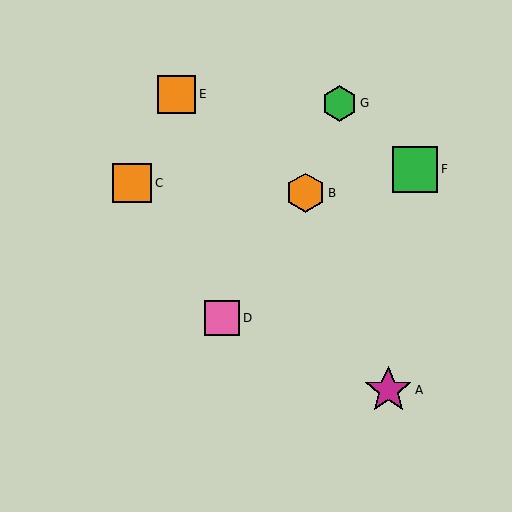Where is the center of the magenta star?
The center of the magenta star is at (388, 390).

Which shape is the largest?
The magenta star (labeled A) is the largest.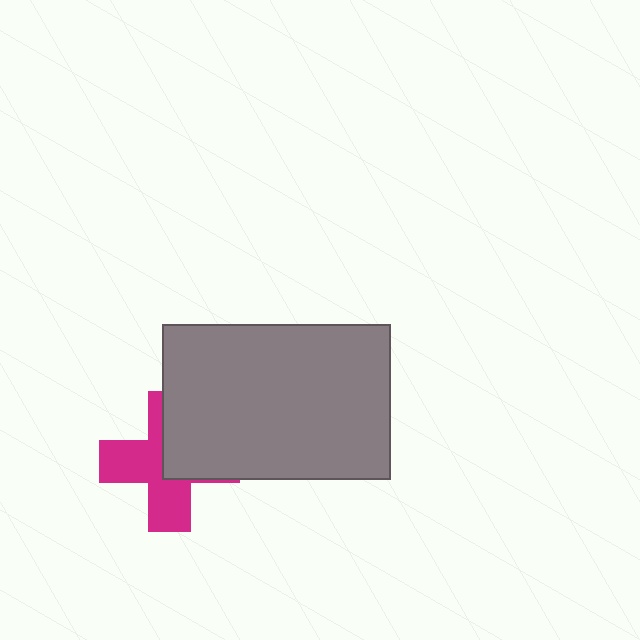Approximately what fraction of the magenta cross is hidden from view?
Roughly 44% of the magenta cross is hidden behind the gray rectangle.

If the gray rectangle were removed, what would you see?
You would see the complete magenta cross.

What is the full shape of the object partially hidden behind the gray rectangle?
The partially hidden object is a magenta cross.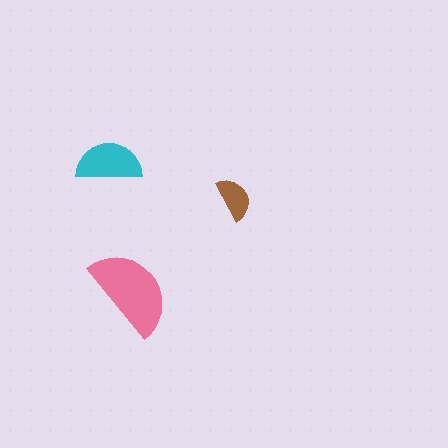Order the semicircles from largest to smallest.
the pink one, the cyan one, the brown one.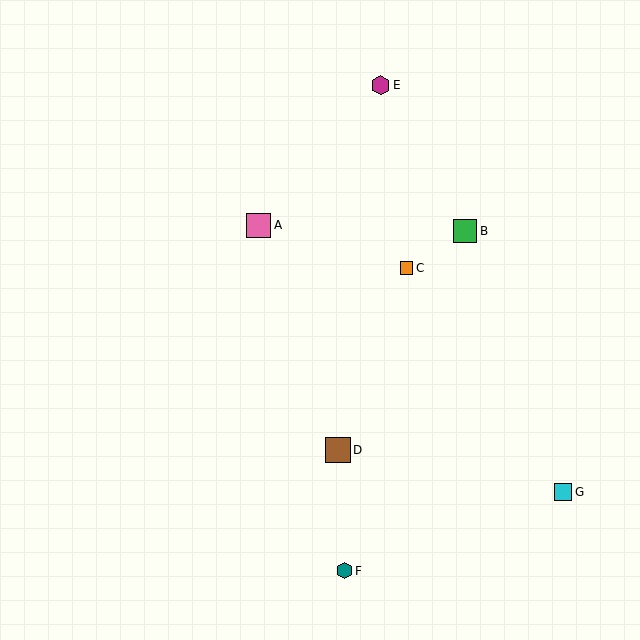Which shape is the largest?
The brown square (labeled D) is the largest.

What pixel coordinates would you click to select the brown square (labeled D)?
Click at (338, 450) to select the brown square D.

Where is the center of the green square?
The center of the green square is at (465, 231).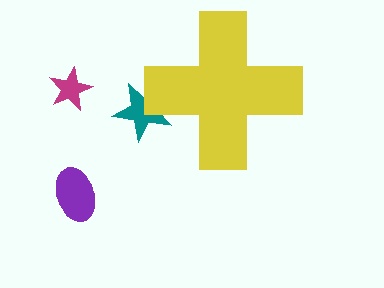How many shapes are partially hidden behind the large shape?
1 shape is partially hidden.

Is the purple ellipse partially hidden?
No, the purple ellipse is fully visible.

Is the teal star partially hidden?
Yes, the teal star is partially hidden behind the yellow cross.